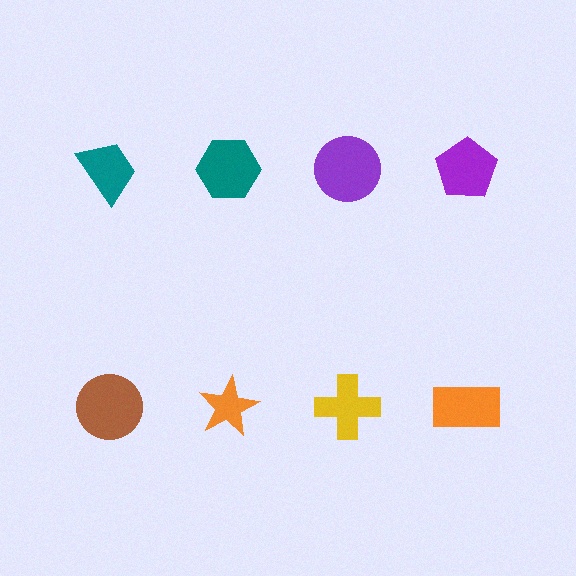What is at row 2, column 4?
An orange rectangle.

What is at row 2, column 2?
An orange star.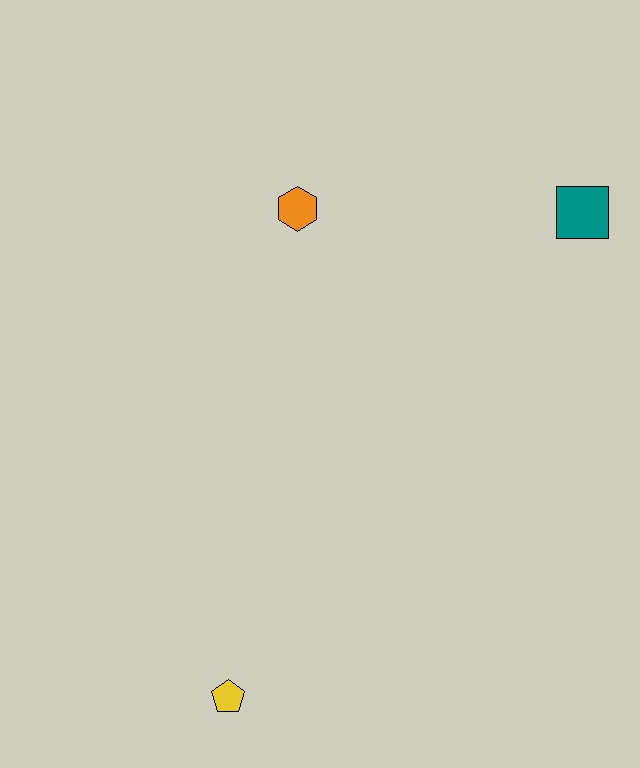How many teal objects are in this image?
There is 1 teal object.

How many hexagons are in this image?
There is 1 hexagon.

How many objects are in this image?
There are 3 objects.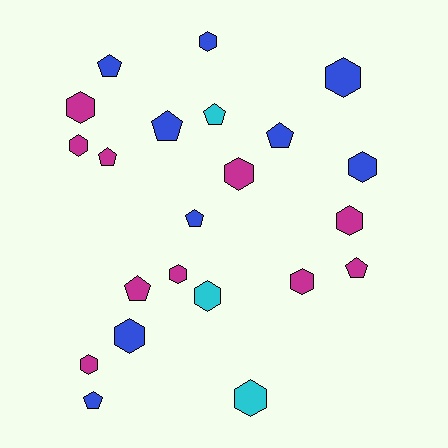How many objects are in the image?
There are 22 objects.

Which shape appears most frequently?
Hexagon, with 13 objects.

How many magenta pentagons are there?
There are 3 magenta pentagons.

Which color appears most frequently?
Magenta, with 10 objects.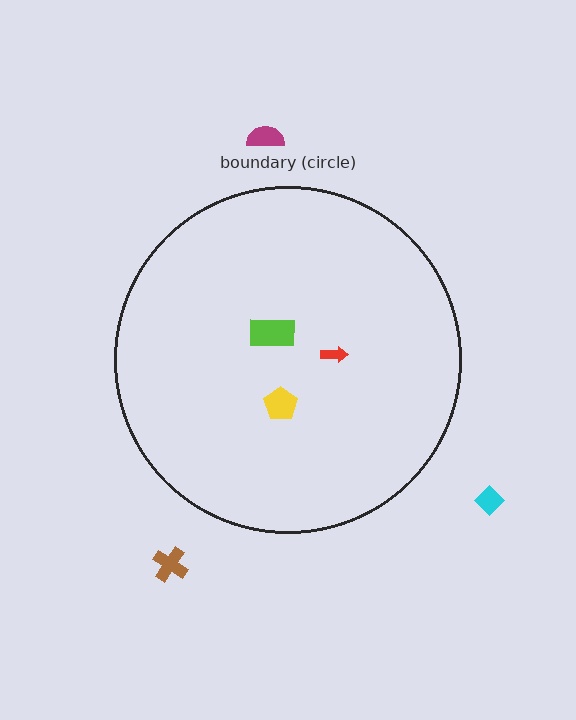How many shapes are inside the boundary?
3 inside, 3 outside.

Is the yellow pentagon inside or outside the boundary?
Inside.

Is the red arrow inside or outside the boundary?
Inside.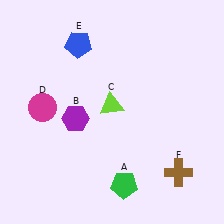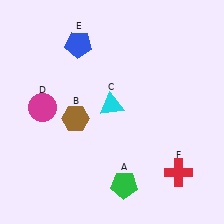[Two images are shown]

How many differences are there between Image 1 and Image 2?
There are 3 differences between the two images.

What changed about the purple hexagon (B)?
In Image 1, B is purple. In Image 2, it changed to brown.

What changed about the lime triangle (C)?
In Image 1, C is lime. In Image 2, it changed to cyan.